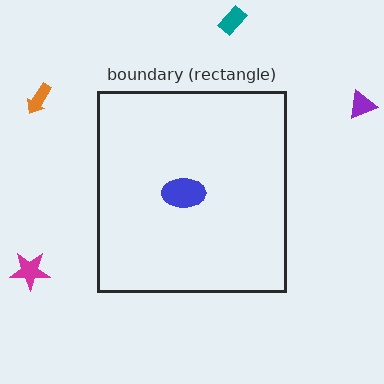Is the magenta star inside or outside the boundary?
Outside.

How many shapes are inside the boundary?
1 inside, 4 outside.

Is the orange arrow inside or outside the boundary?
Outside.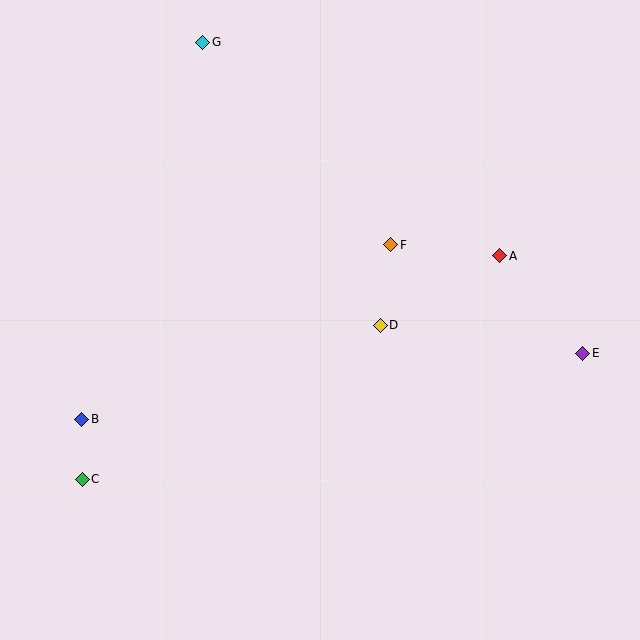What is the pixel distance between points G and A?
The distance between G and A is 366 pixels.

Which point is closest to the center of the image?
Point D at (380, 325) is closest to the center.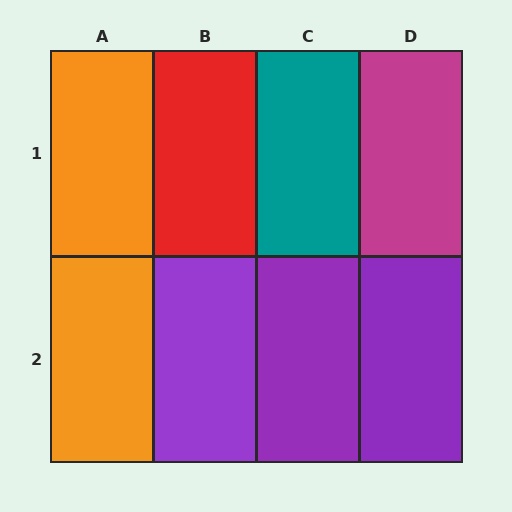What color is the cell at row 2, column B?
Purple.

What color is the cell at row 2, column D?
Purple.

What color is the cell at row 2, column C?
Purple.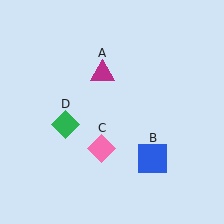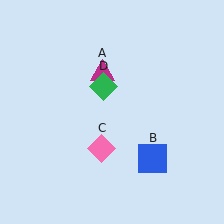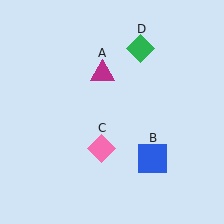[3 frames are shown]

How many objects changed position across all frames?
1 object changed position: green diamond (object D).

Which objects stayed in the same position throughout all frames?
Magenta triangle (object A) and blue square (object B) and pink diamond (object C) remained stationary.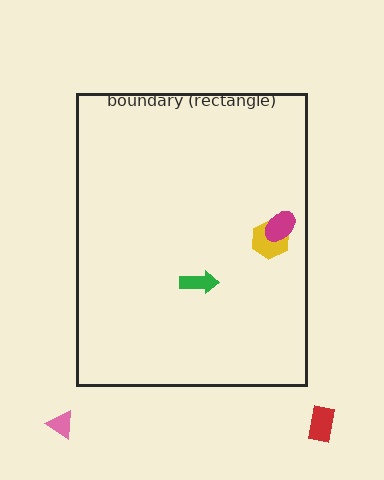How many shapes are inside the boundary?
3 inside, 2 outside.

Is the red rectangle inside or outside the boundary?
Outside.